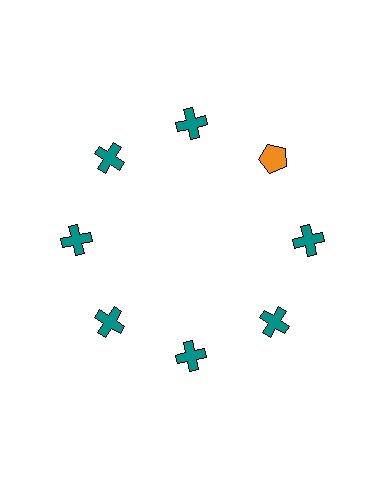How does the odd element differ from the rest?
It differs in both color (orange instead of teal) and shape (pentagon instead of cross).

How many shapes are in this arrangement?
There are 8 shapes arranged in a ring pattern.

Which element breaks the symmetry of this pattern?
The orange pentagon at roughly the 2 o'clock position breaks the symmetry. All other shapes are teal crosses.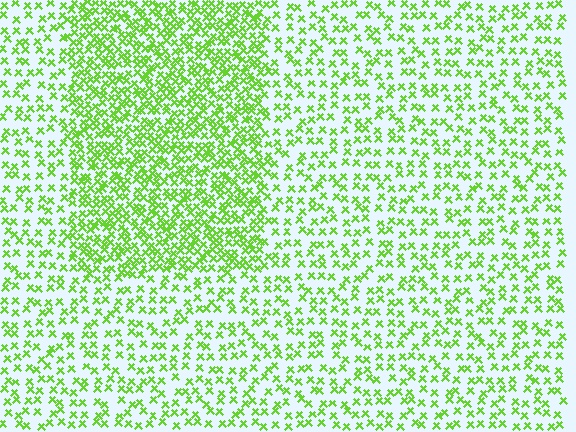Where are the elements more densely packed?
The elements are more densely packed inside the rectangle boundary.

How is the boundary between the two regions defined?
The boundary is defined by a change in element density (approximately 2.1x ratio). All elements are the same color, size, and shape.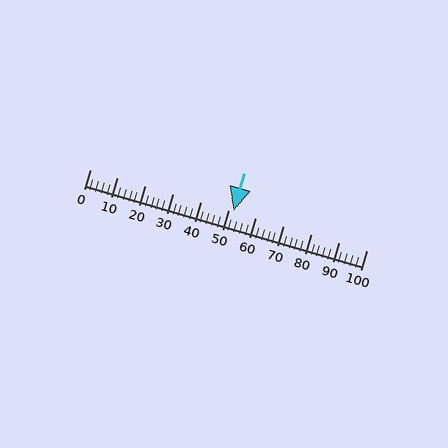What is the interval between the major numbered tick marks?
The major tick marks are spaced 10 units apart.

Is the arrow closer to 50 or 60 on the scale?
The arrow is closer to 50.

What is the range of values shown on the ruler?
The ruler shows values from 0 to 100.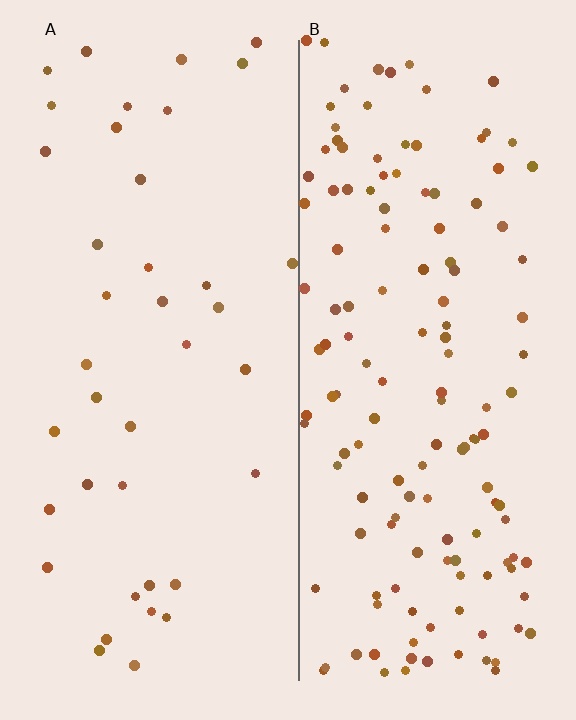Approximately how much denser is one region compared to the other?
Approximately 3.7× — region B over region A.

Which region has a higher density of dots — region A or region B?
B (the right).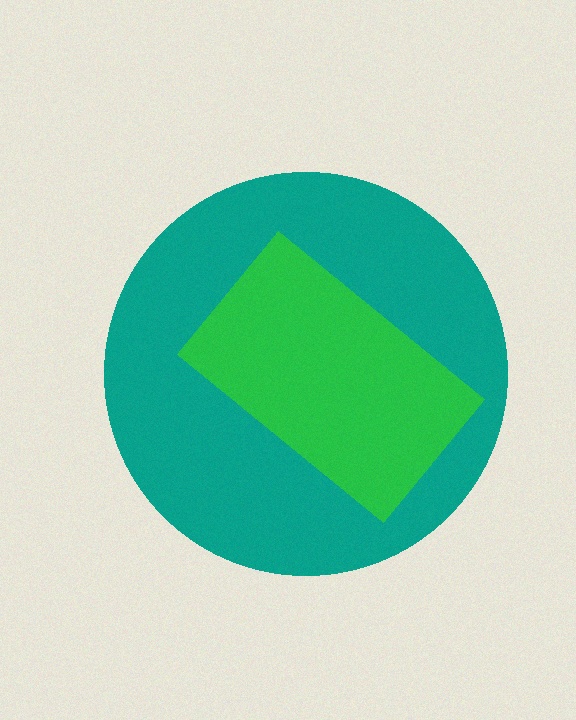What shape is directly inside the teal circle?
The green rectangle.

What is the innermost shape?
The green rectangle.